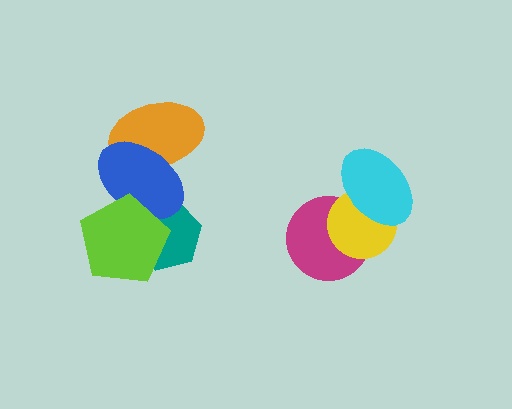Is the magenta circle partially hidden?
Yes, it is partially covered by another shape.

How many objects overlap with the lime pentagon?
2 objects overlap with the lime pentagon.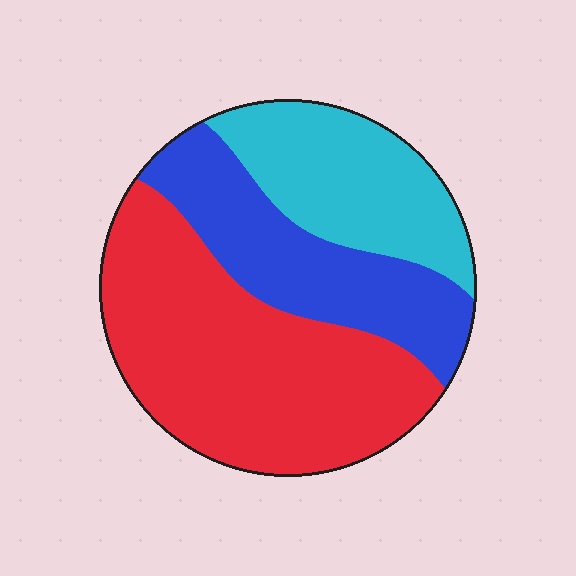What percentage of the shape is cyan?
Cyan takes up less than a quarter of the shape.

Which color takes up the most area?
Red, at roughly 50%.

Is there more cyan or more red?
Red.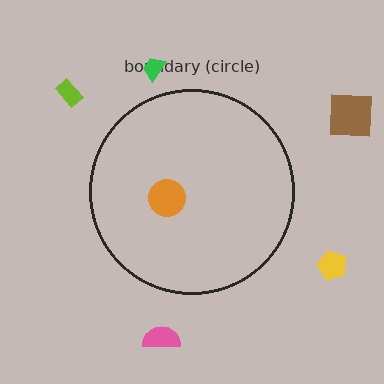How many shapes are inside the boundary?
1 inside, 5 outside.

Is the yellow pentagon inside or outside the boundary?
Outside.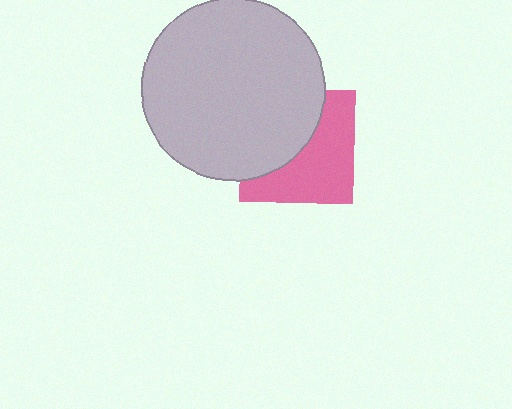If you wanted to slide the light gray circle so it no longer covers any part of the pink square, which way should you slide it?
Slide it toward the upper-left — that is the most direct way to separate the two shapes.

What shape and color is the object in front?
The object in front is a light gray circle.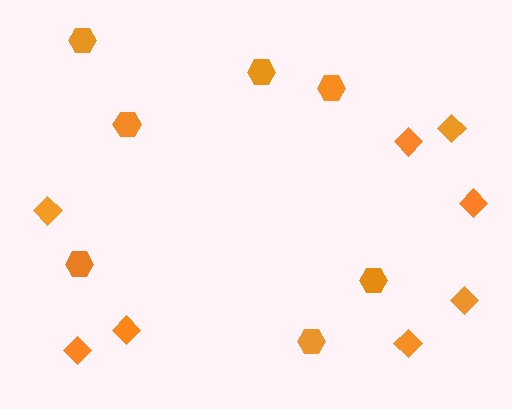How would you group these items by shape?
There are 2 groups: one group of diamonds (8) and one group of hexagons (7).